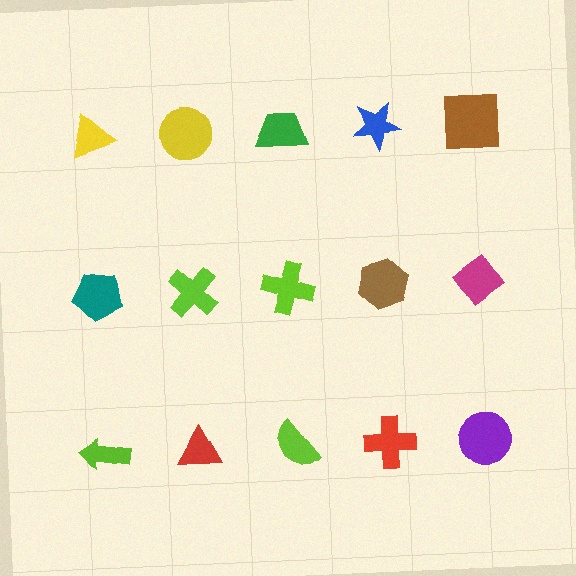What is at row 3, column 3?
A lime semicircle.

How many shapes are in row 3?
5 shapes.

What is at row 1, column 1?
A yellow triangle.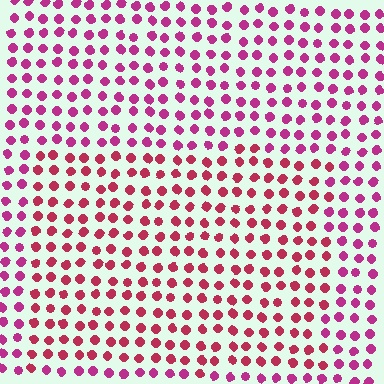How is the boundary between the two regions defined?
The boundary is defined purely by a slight shift in hue (about 24 degrees). Spacing, size, and orientation are identical on both sides.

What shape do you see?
I see a rectangle.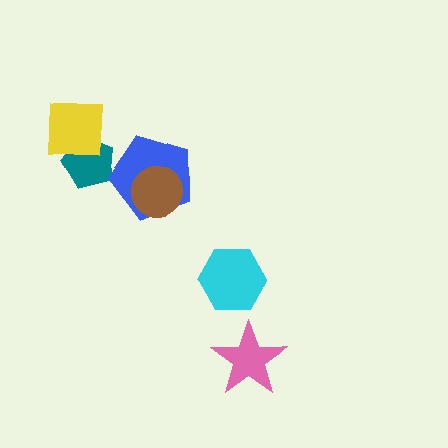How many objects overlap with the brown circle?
1 object overlaps with the brown circle.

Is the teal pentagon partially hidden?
Yes, it is partially covered by another shape.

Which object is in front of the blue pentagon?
The brown circle is in front of the blue pentagon.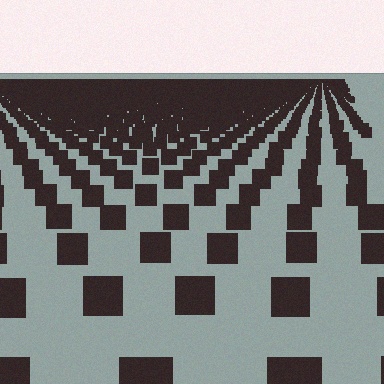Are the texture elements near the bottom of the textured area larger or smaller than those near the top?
Larger. Near the bottom, elements are closer to the viewer and appear at a bigger on-screen size.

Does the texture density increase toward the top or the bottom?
Density increases toward the top.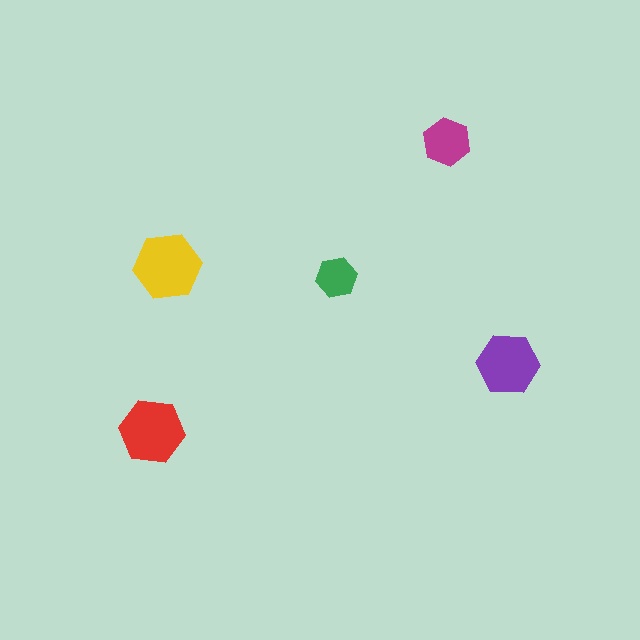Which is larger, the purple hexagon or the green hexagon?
The purple one.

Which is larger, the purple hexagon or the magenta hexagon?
The purple one.